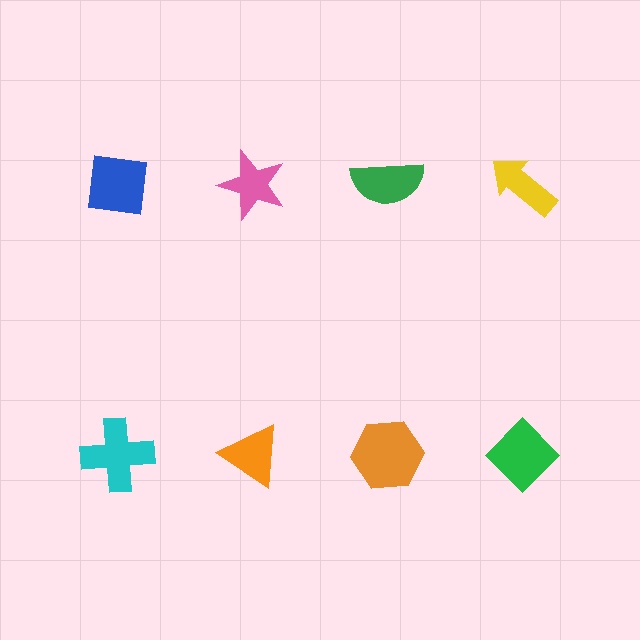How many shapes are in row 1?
4 shapes.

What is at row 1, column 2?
A pink star.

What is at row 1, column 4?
A yellow arrow.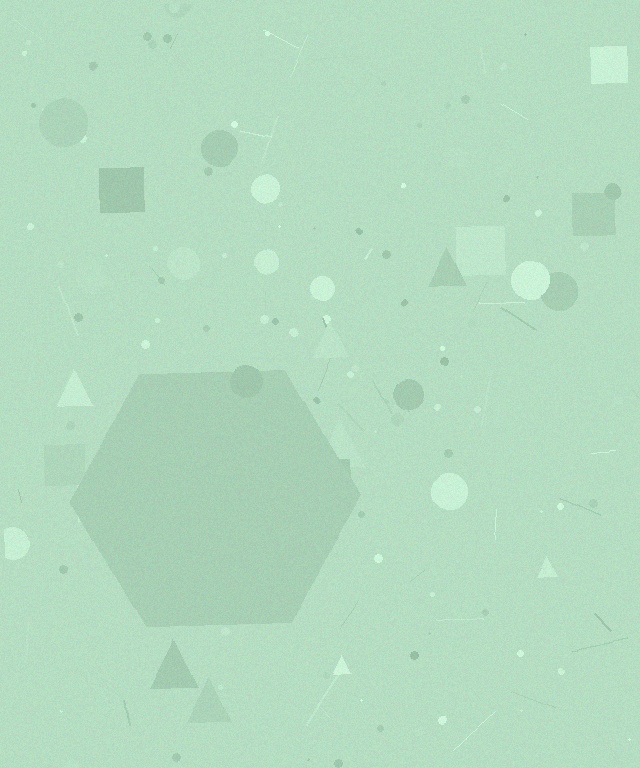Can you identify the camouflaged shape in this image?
The camouflaged shape is a hexagon.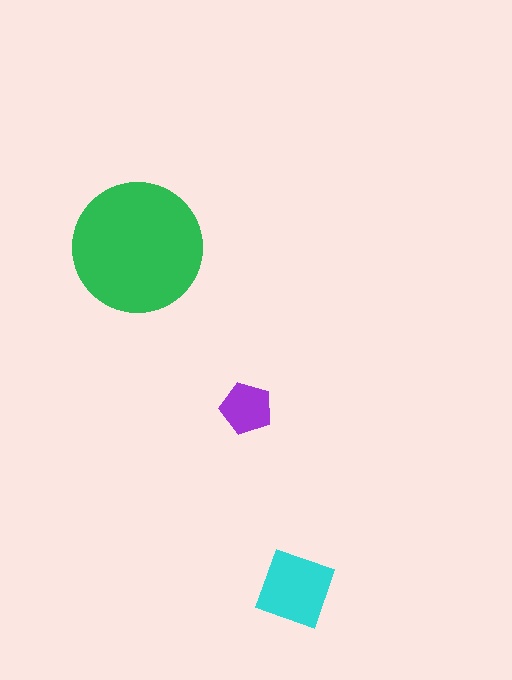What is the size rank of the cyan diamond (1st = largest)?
2nd.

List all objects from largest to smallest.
The green circle, the cyan diamond, the purple pentagon.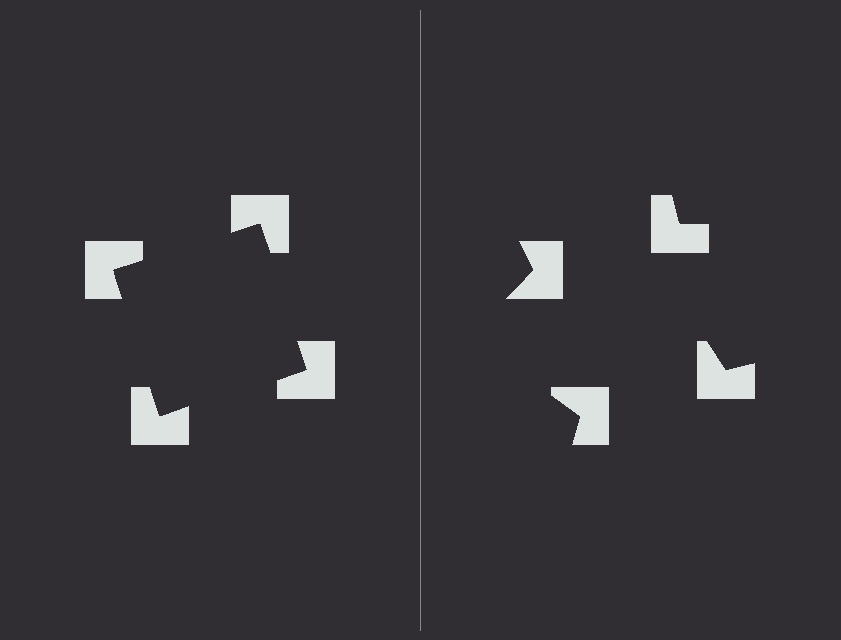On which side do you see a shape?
An illusory square appears on the left side. On the right side the wedge cuts are rotated, so no coherent shape forms.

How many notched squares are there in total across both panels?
8 — 4 on each side.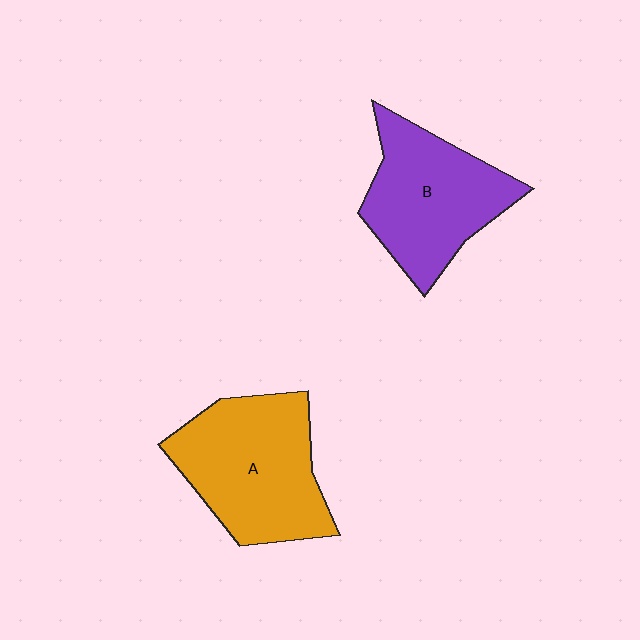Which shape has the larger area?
Shape A (orange).